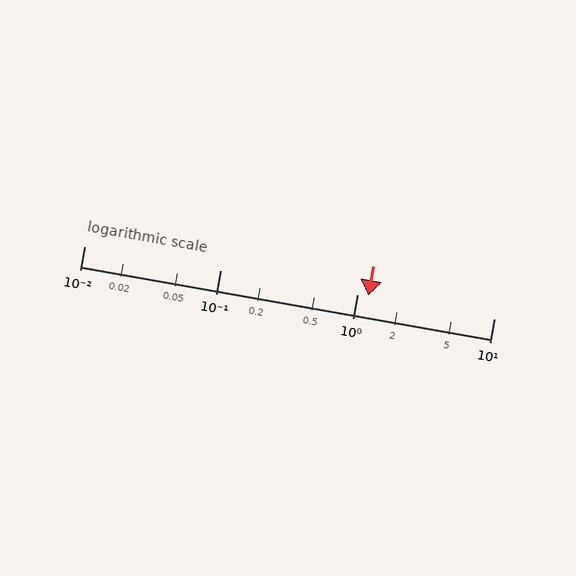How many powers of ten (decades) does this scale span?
The scale spans 3 decades, from 0.01 to 10.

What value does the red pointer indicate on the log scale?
The pointer indicates approximately 1.2.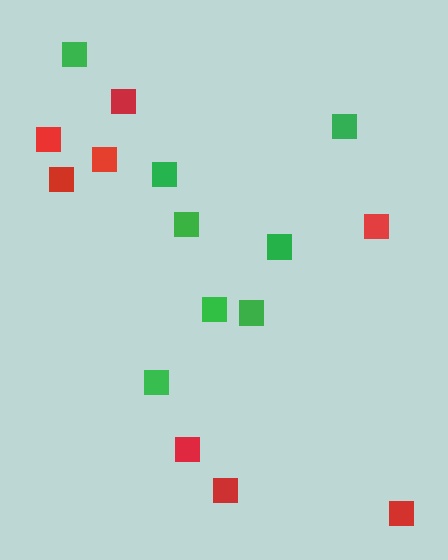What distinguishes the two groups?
There are 2 groups: one group of green squares (8) and one group of red squares (8).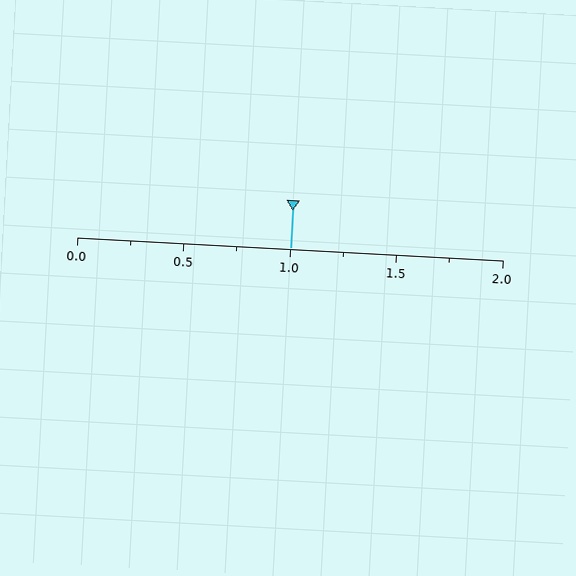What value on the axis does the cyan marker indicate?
The marker indicates approximately 1.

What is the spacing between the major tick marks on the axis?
The major ticks are spaced 0.5 apart.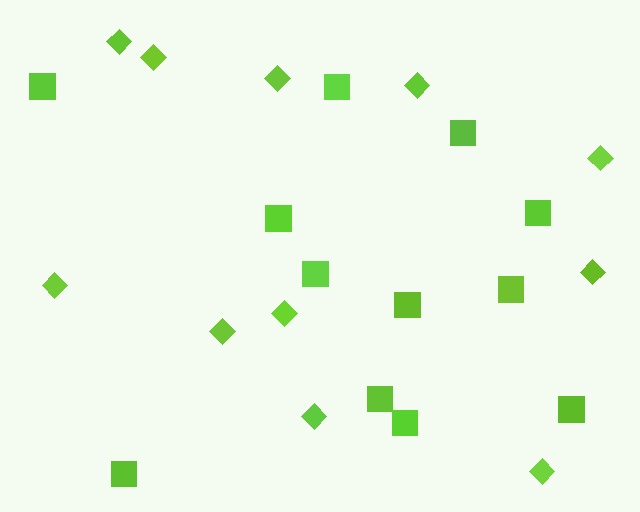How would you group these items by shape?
There are 2 groups: one group of squares (12) and one group of diamonds (11).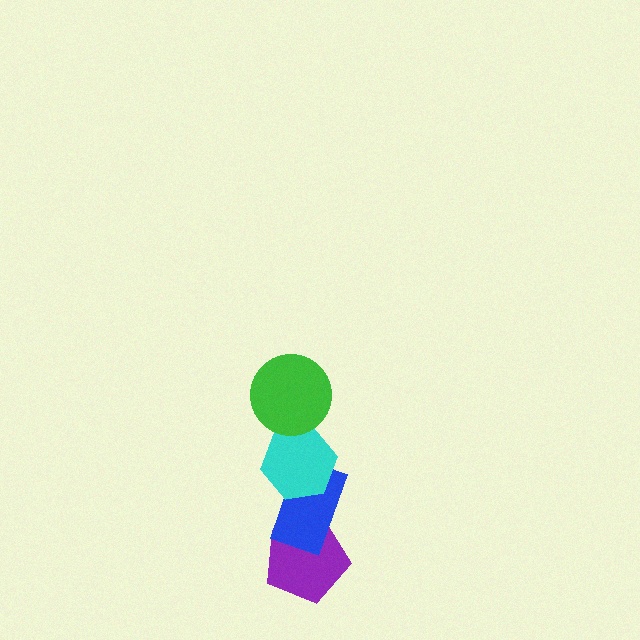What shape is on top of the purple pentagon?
The blue rectangle is on top of the purple pentagon.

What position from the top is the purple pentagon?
The purple pentagon is 4th from the top.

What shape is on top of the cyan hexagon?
The green circle is on top of the cyan hexagon.